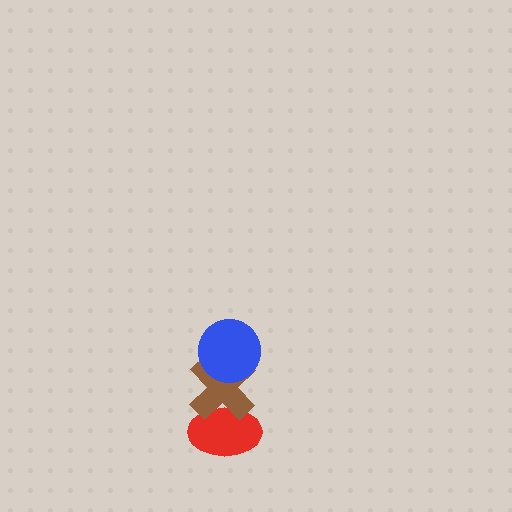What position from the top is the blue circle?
The blue circle is 1st from the top.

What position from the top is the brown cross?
The brown cross is 2nd from the top.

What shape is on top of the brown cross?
The blue circle is on top of the brown cross.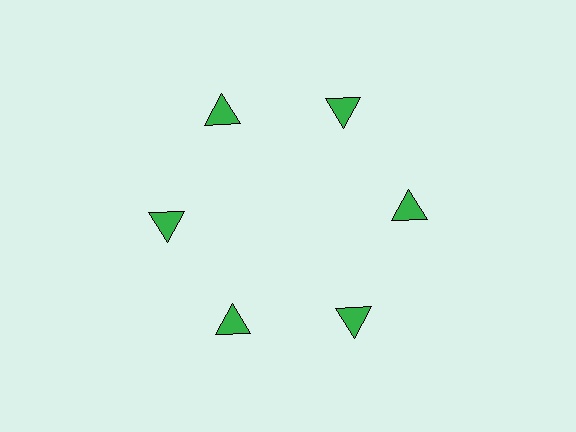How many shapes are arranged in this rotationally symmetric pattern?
There are 6 shapes, arranged in 6 groups of 1.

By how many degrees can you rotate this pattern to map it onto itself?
The pattern maps onto itself every 60 degrees of rotation.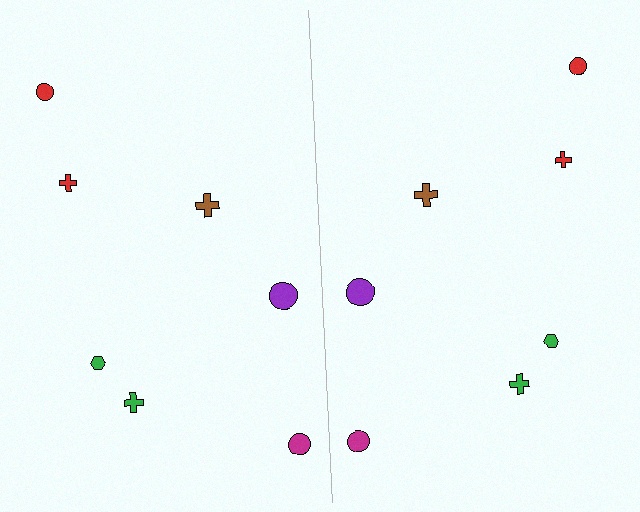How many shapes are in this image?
There are 14 shapes in this image.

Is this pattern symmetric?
Yes, this pattern has bilateral (reflection) symmetry.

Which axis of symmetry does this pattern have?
The pattern has a vertical axis of symmetry running through the center of the image.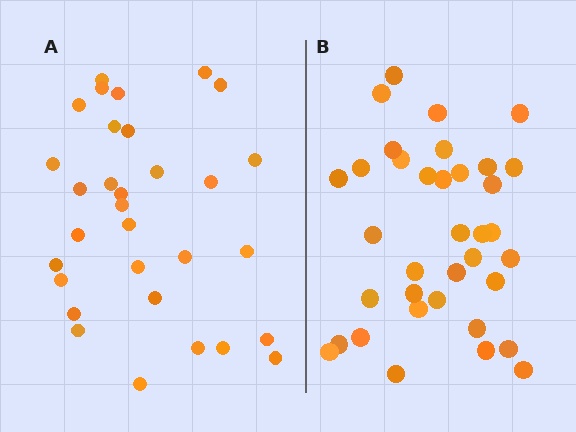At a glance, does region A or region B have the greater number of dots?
Region B (the right region) has more dots.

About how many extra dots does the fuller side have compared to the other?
Region B has about 5 more dots than region A.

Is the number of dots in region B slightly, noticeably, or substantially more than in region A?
Region B has only slightly more — the two regions are fairly close. The ratio is roughly 1.2 to 1.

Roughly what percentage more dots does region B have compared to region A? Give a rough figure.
About 15% more.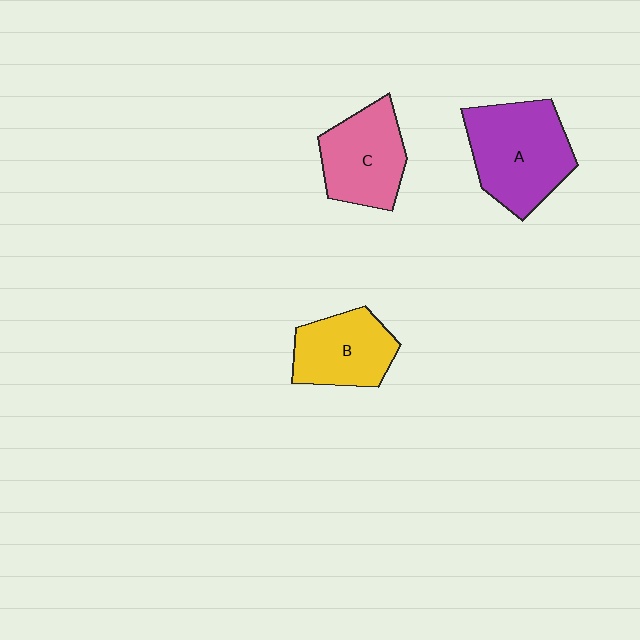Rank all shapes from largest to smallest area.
From largest to smallest: A (purple), C (pink), B (yellow).